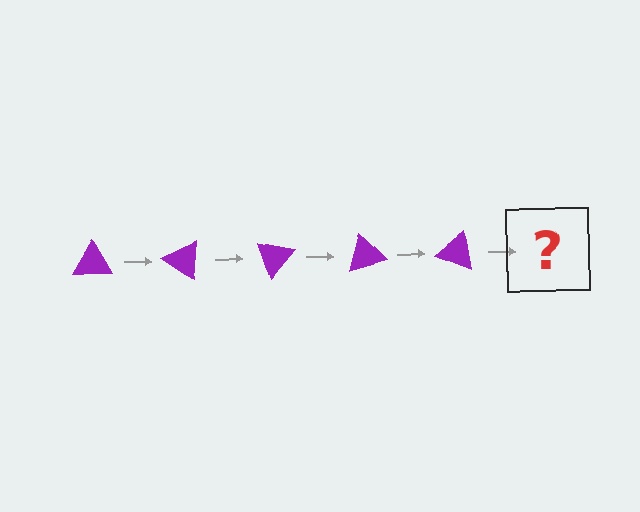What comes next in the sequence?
The next element should be a purple triangle rotated 175 degrees.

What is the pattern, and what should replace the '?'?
The pattern is that the triangle rotates 35 degrees each step. The '?' should be a purple triangle rotated 175 degrees.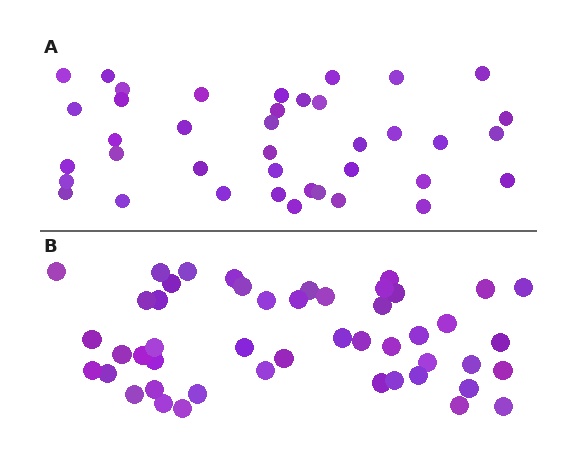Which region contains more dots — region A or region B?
Region B (the bottom region) has more dots.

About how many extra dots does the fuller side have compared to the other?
Region B has roughly 8 or so more dots than region A.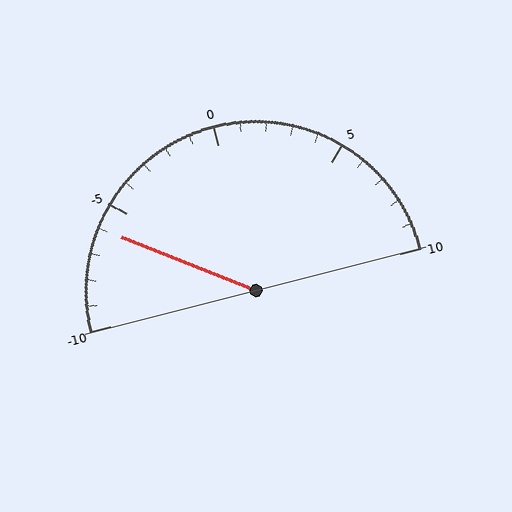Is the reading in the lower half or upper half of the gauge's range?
The reading is in the lower half of the range (-10 to 10).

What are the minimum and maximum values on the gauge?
The gauge ranges from -10 to 10.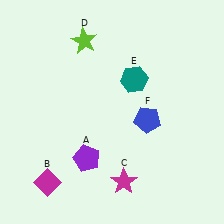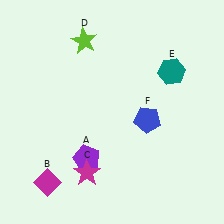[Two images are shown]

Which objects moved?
The objects that moved are: the magenta star (C), the teal hexagon (E).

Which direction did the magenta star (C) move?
The magenta star (C) moved left.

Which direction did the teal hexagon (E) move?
The teal hexagon (E) moved right.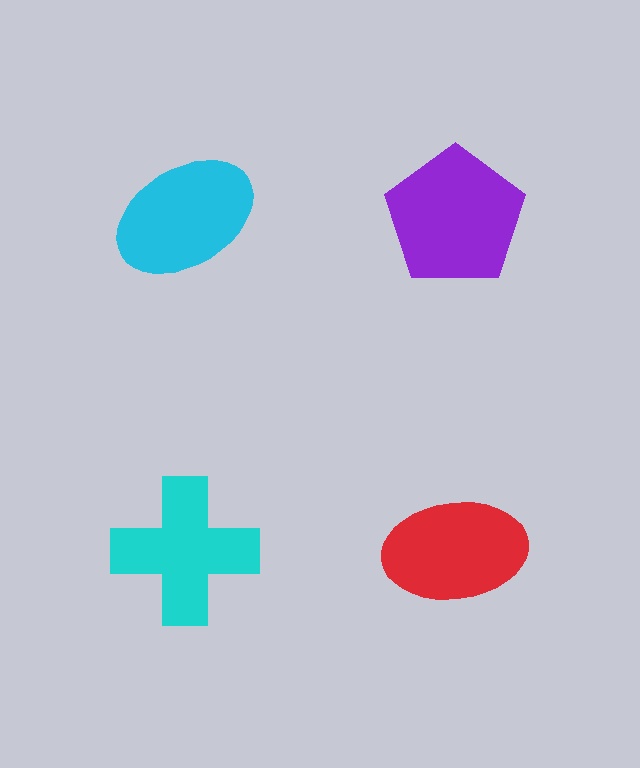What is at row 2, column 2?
A red ellipse.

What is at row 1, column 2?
A purple pentagon.